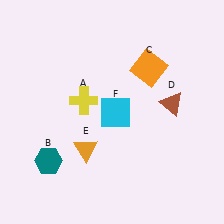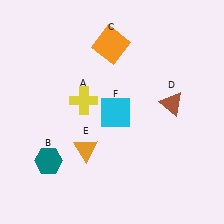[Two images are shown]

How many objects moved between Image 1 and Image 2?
1 object moved between the two images.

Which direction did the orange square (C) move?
The orange square (C) moved left.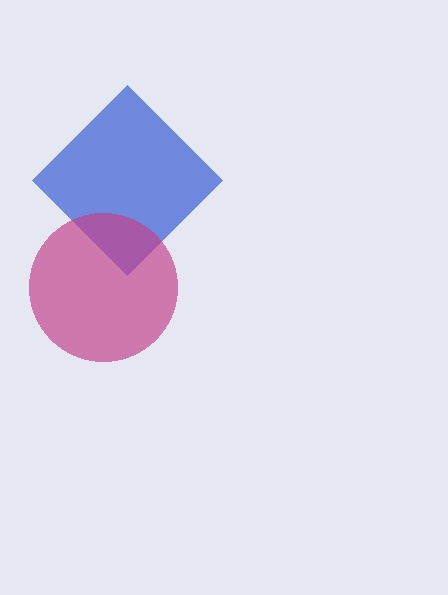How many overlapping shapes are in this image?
There are 2 overlapping shapes in the image.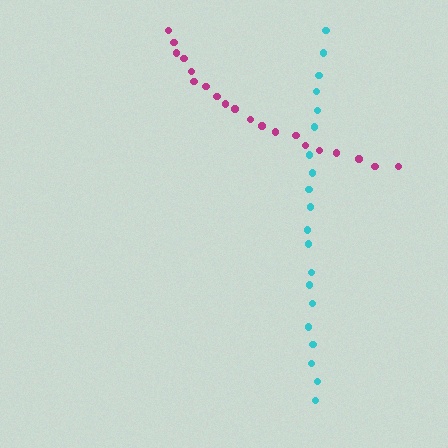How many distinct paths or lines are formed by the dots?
There are 2 distinct paths.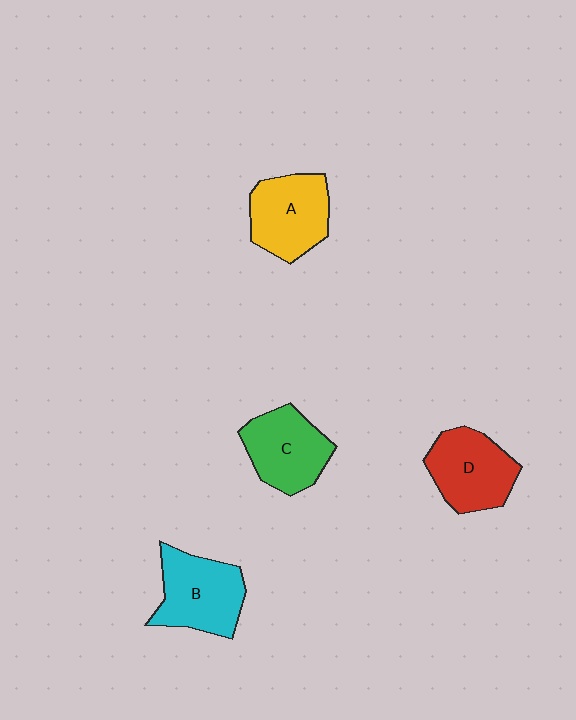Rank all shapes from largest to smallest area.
From largest to smallest: B (cyan), A (yellow), D (red), C (green).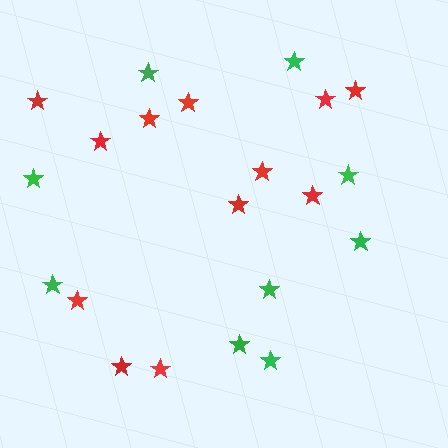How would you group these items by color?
There are 2 groups: one group of red stars (12) and one group of green stars (9).